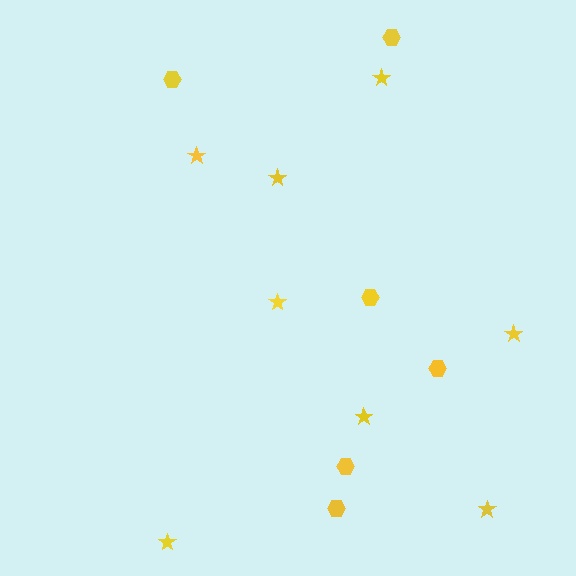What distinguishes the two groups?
There are 2 groups: one group of stars (8) and one group of hexagons (6).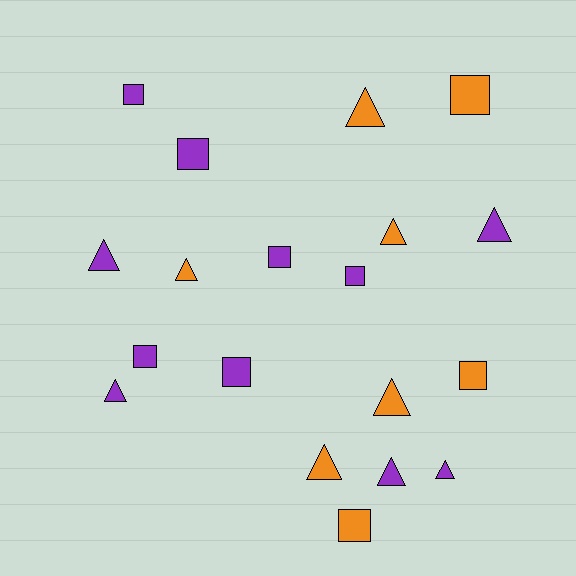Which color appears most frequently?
Purple, with 11 objects.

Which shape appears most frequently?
Triangle, with 10 objects.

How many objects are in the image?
There are 19 objects.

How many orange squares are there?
There are 3 orange squares.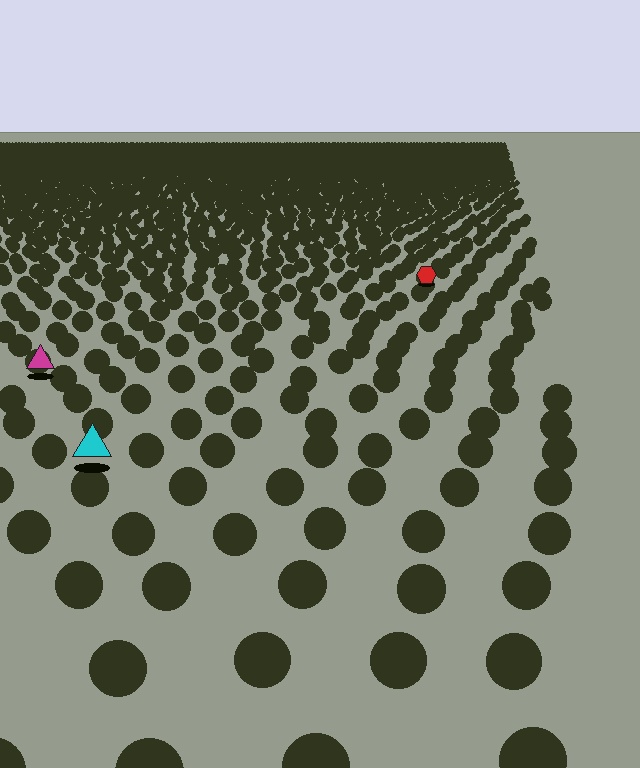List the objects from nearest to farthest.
From nearest to farthest: the cyan triangle, the magenta triangle, the red hexagon.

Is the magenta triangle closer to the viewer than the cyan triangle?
No. The cyan triangle is closer — you can tell from the texture gradient: the ground texture is coarser near it.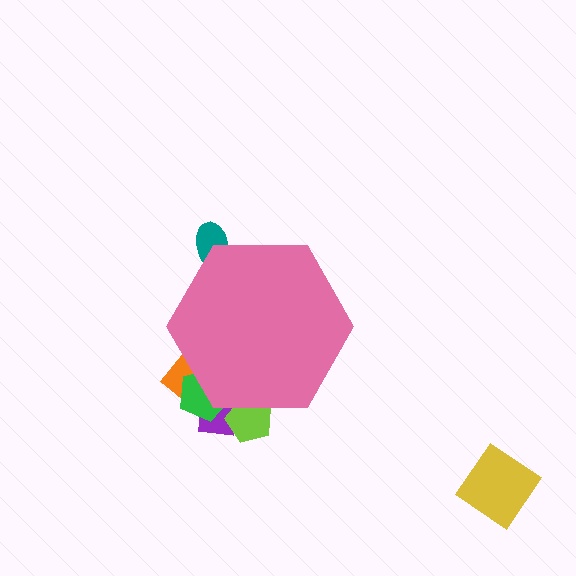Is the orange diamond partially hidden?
Yes, the orange diamond is partially hidden behind the pink hexagon.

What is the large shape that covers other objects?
A pink hexagon.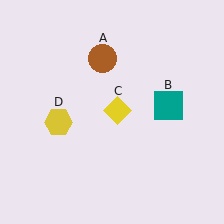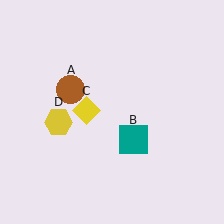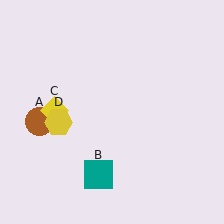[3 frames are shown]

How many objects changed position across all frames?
3 objects changed position: brown circle (object A), teal square (object B), yellow diamond (object C).